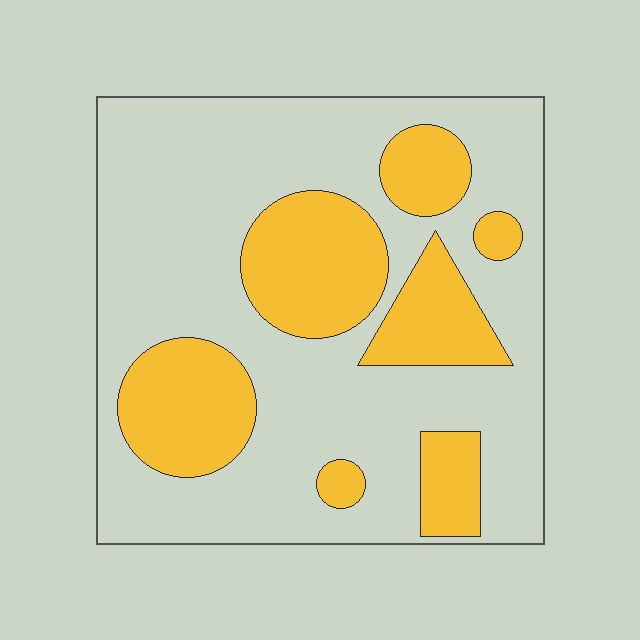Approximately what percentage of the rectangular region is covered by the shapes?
Approximately 30%.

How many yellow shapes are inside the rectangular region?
7.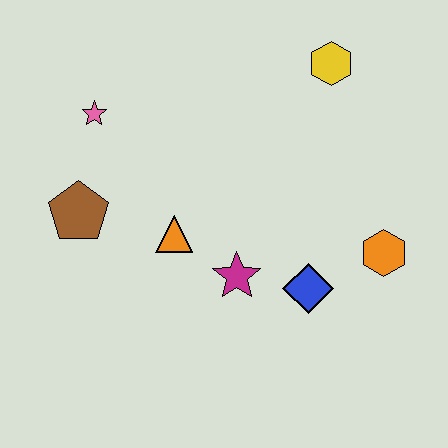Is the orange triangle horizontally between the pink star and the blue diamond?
Yes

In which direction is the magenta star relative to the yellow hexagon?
The magenta star is below the yellow hexagon.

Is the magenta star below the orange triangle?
Yes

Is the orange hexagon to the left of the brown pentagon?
No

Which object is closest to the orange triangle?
The magenta star is closest to the orange triangle.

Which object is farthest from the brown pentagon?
The orange hexagon is farthest from the brown pentagon.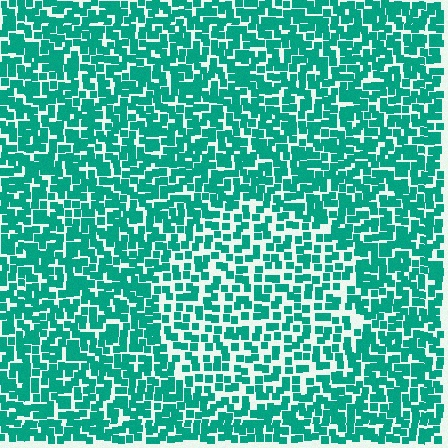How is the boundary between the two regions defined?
The boundary is defined by a change in element density (approximately 1.6x ratio). All elements are the same color, size, and shape.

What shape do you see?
I see a circle.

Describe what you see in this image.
The image contains small teal elements arranged at two different densities. A circle-shaped region is visible where the elements are less densely packed than the surrounding area.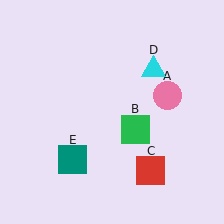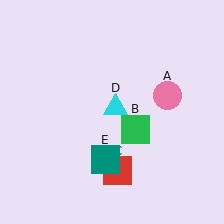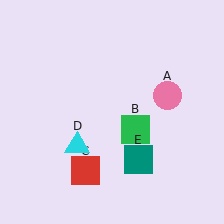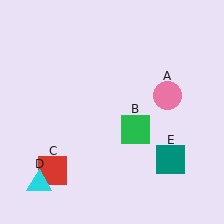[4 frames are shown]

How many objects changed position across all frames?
3 objects changed position: red square (object C), cyan triangle (object D), teal square (object E).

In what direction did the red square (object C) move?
The red square (object C) moved left.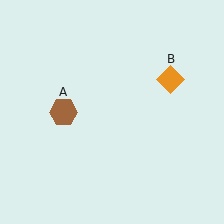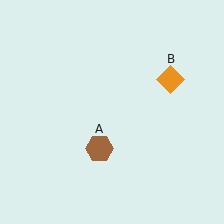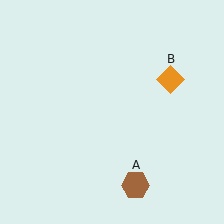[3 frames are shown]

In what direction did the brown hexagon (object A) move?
The brown hexagon (object A) moved down and to the right.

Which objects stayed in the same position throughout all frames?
Orange diamond (object B) remained stationary.